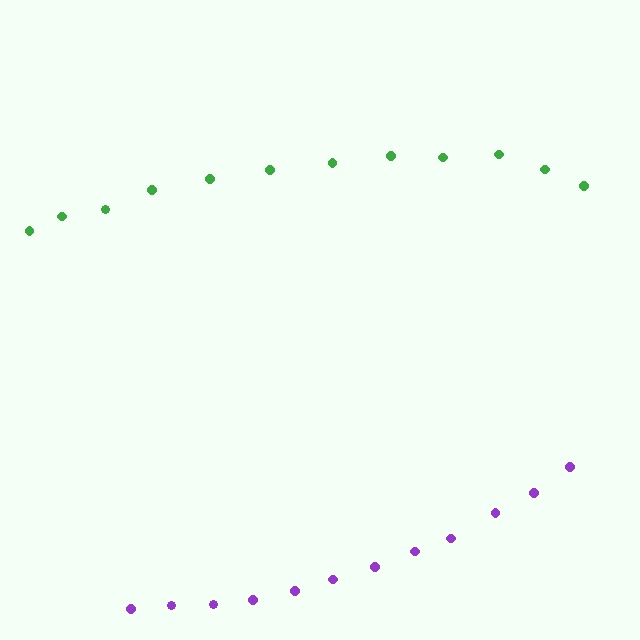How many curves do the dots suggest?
There are 2 distinct paths.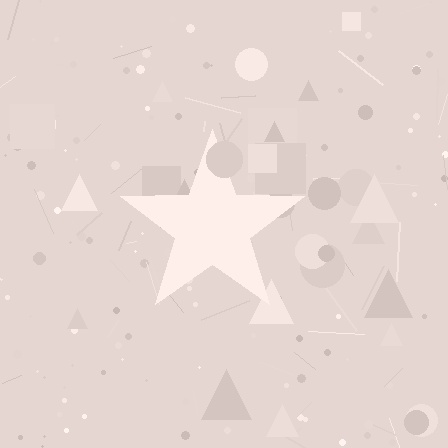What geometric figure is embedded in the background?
A star is embedded in the background.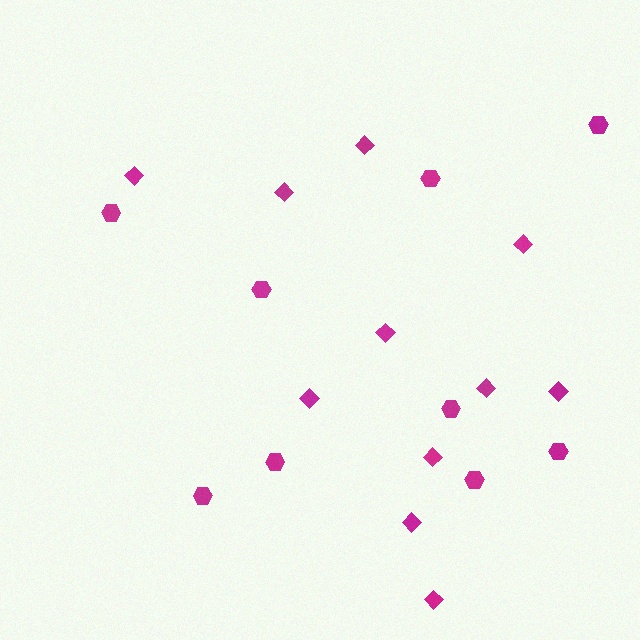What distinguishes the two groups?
There are 2 groups: one group of hexagons (9) and one group of diamonds (11).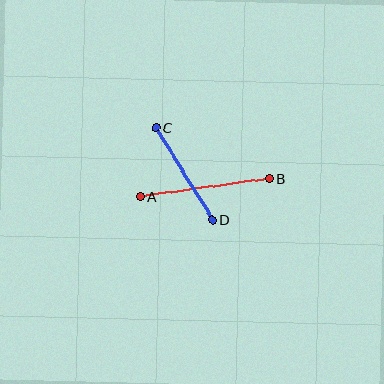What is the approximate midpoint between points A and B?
The midpoint is at approximately (205, 188) pixels.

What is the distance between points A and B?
The distance is approximately 131 pixels.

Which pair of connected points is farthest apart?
Points A and B are farthest apart.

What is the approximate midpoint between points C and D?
The midpoint is at approximately (184, 174) pixels.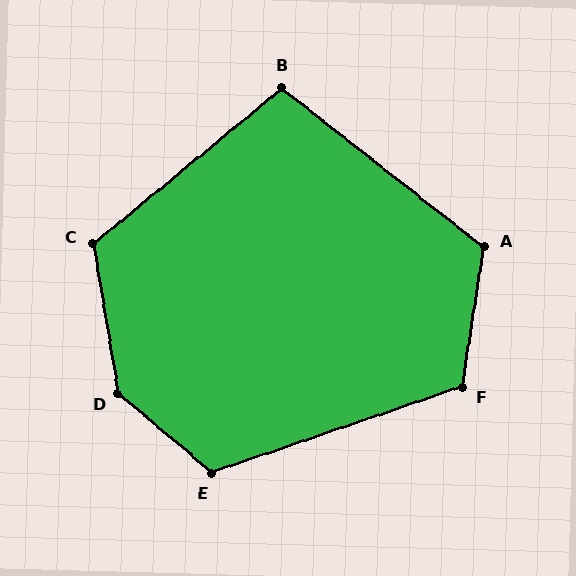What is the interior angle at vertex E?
Approximately 121 degrees (obtuse).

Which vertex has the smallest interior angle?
B, at approximately 102 degrees.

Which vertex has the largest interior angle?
D, at approximately 140 degrees.